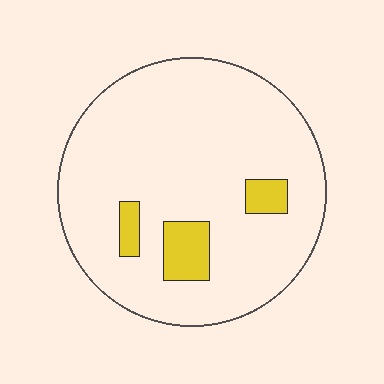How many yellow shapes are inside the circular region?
3.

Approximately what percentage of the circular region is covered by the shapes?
Approximately 10%.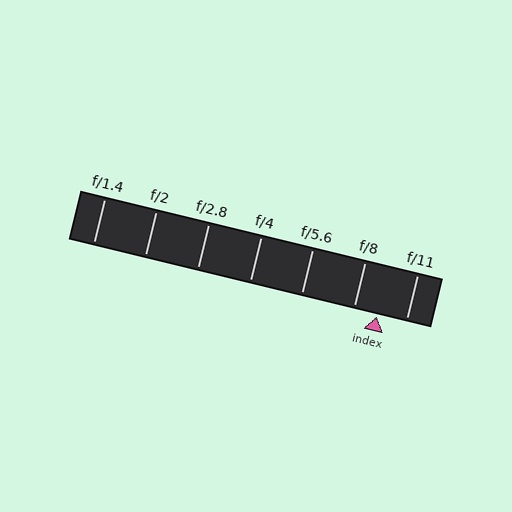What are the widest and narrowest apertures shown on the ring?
The widest aperture shown is f/1.4 and the narrowest is f/11.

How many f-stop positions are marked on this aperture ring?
There are 7 f-stop positions marked.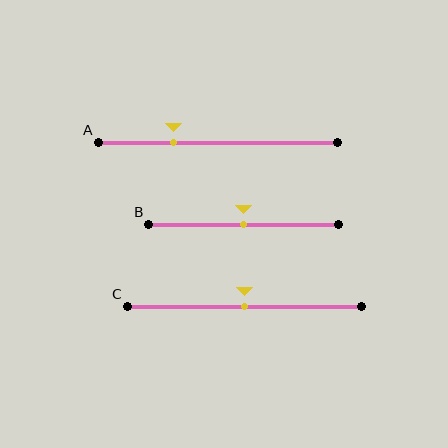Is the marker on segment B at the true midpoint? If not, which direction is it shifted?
Yes, the marker on segment B is at the true midpoint.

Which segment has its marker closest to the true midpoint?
Segment B has its marker closest to the true midpoint.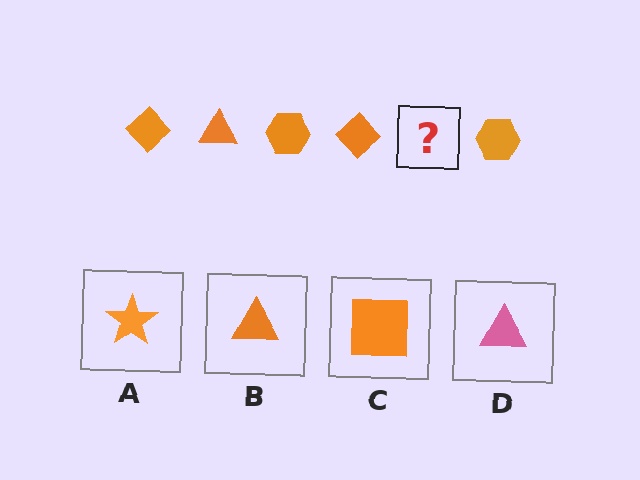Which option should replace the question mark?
Option B.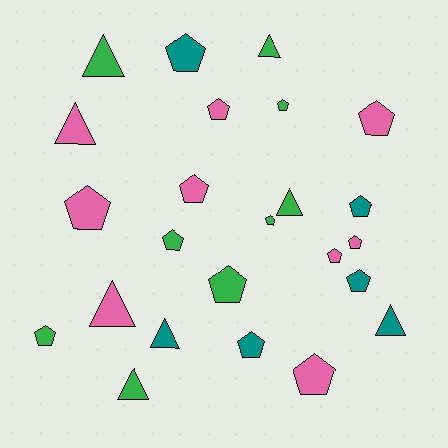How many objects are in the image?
There are 24 objects.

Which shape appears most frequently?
Pentagon, with 16 objects.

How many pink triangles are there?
There are 2 pink triangles.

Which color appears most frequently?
Pink, with 9 objects.